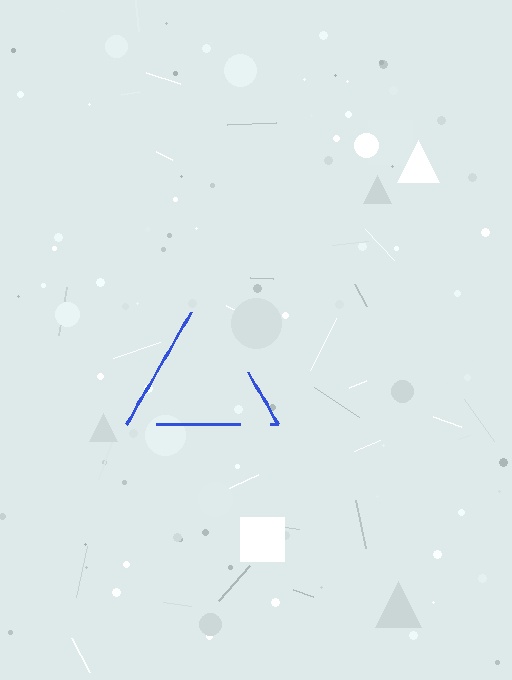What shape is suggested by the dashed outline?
The dashed outline suggests a triangle.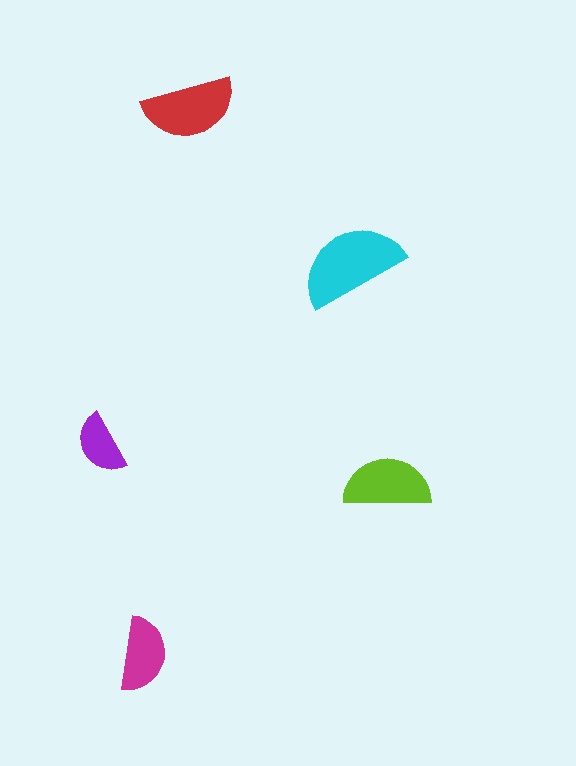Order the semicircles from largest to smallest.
the cyan one, the red one, the lime one, the magenta one, the purple one.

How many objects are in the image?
There are 5 objects in the image.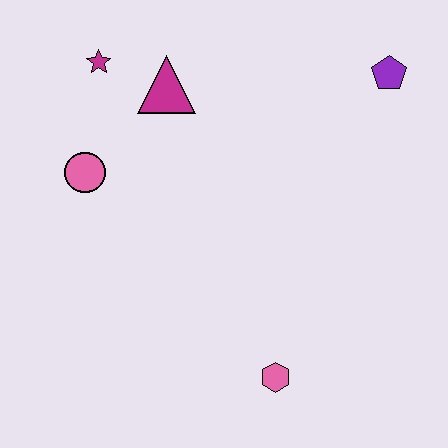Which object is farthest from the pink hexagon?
The magenta star is farthest from the pink hexagon.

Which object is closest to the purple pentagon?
The magenta triangle is closest to the purple pentagon.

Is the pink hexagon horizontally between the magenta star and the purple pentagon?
Yes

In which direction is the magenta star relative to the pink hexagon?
The magenta star is above the pink hexagon.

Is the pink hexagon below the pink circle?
Yes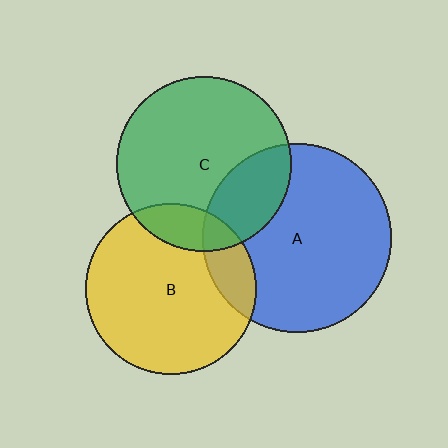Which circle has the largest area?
Circle A (blue).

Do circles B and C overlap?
Yes.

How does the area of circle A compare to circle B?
Approximately 1.2 times.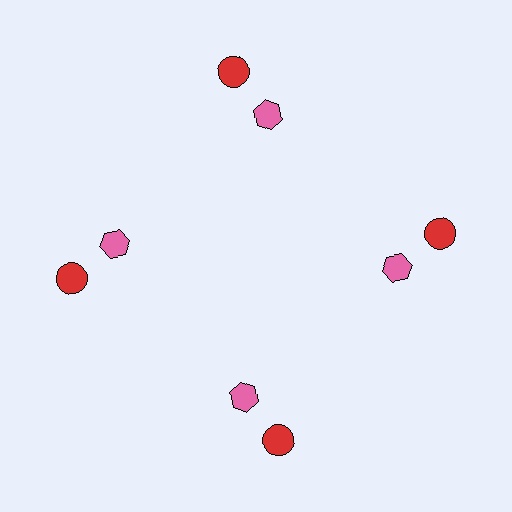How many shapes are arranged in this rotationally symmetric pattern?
There are 8 shapes, arranged in 4 groups of 2.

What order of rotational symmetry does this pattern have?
This pattern has 4-fold rotational symmetry.